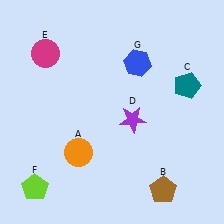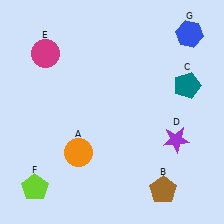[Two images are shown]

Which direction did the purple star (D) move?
The purple star (D) moved right.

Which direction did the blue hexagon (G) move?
The blue hexagon (G) moved right.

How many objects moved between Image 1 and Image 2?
2 objects moved between the two images.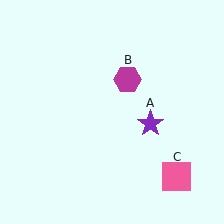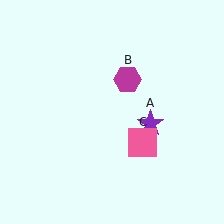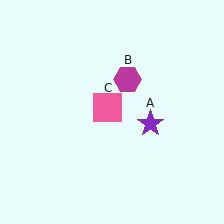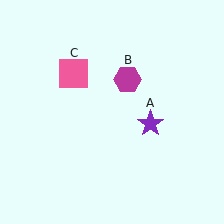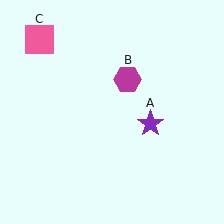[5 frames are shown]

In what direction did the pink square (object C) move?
The pink square (object C) moved up and to the left.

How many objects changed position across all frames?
1 object changed position: pink square (object C).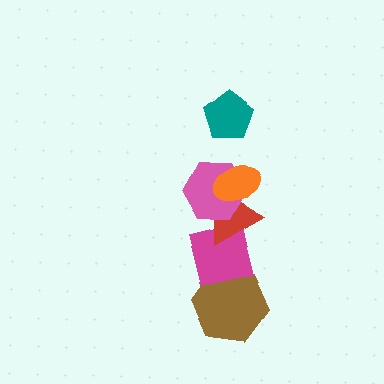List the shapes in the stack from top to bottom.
From top to bottom: the teal pentagon, the orange ellipse, the pink hexagon, the red triangle, the magenta square, the brown hexagon.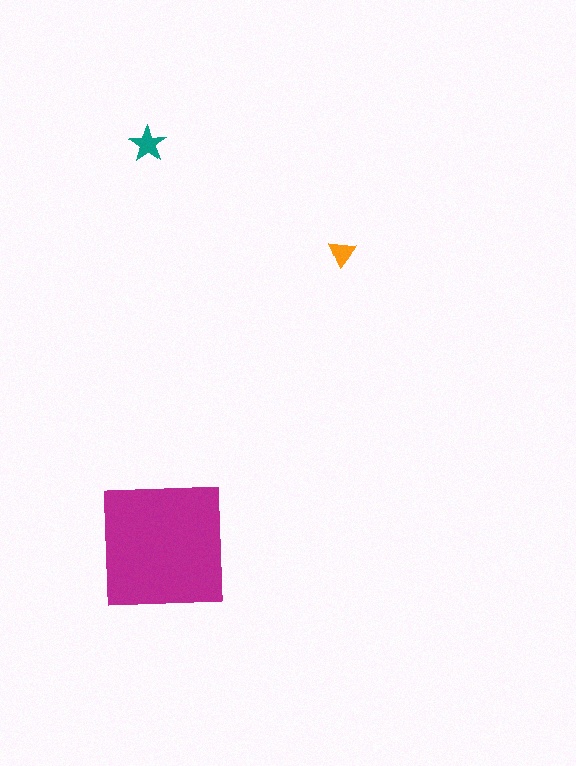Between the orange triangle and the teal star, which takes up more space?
The teal star.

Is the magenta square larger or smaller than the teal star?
Larger.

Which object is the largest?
The magenta square.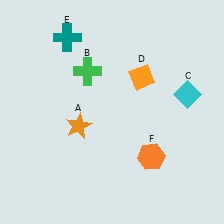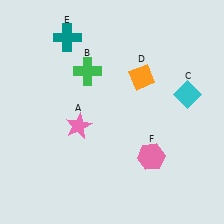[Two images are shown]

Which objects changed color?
A changed from orange to pink. F changed from orange to pink.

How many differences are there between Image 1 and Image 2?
There are 2 differences between the two images.